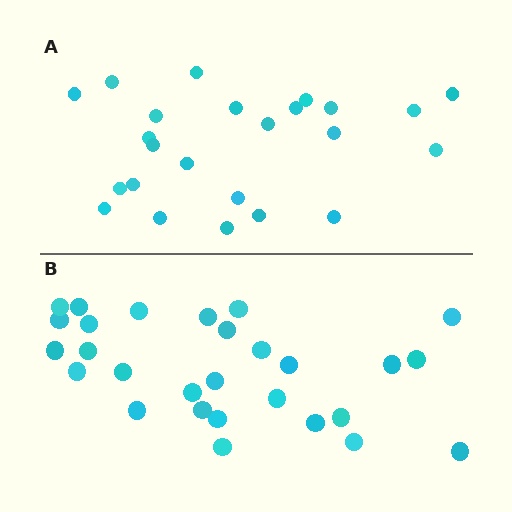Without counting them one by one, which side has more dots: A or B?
Region B (the bottom region) has more dots.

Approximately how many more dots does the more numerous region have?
Region B has about 4 more dots than region A.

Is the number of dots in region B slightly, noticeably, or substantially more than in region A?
Region B has only slightly more — the two regions are fairly close. The ratio is roughly 1.2 to 1.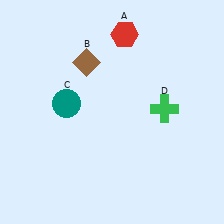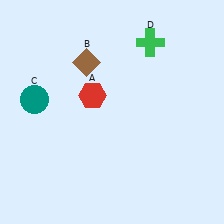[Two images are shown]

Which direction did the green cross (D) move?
The green cross (D) moved up.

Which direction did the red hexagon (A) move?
The red hexagon (A) moved down.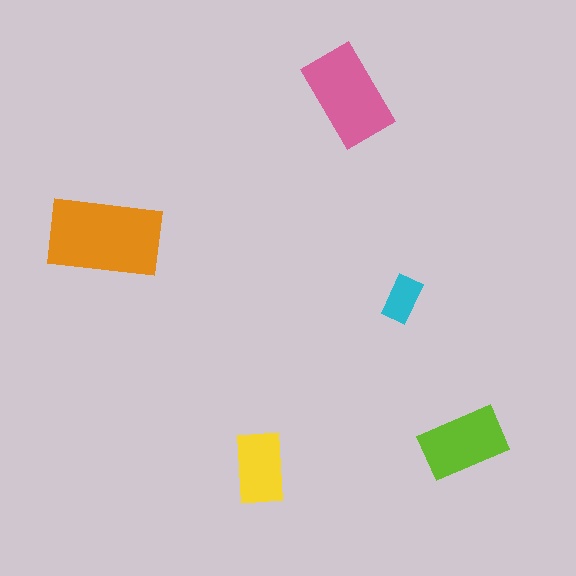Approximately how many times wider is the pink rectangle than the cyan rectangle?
About 2 times wider.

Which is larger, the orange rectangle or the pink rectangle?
The orange one.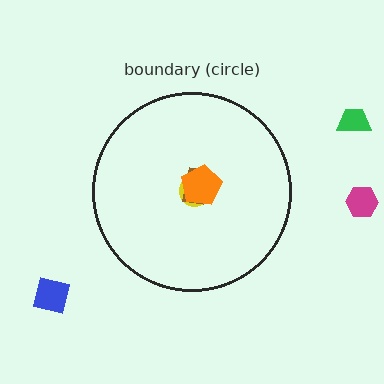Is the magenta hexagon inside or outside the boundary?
Outside.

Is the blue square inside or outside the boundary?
Outside.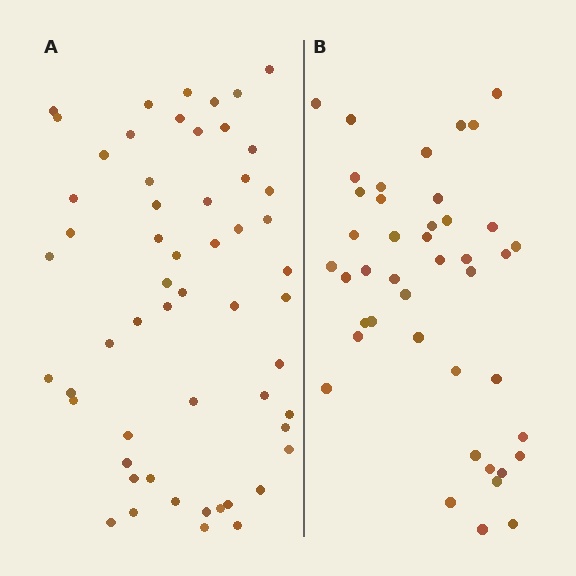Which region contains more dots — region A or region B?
Region A (the left region) has more dots.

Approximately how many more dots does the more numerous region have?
Region A has approximately 15 more dots than region B.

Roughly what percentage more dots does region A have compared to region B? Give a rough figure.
About 30% more.